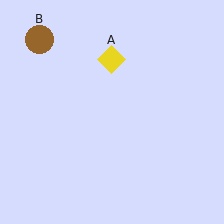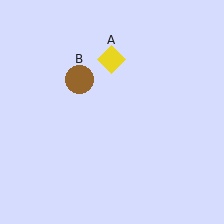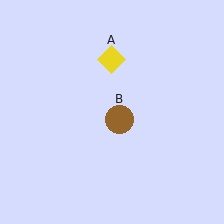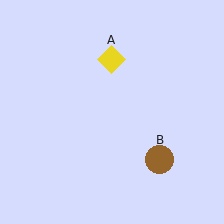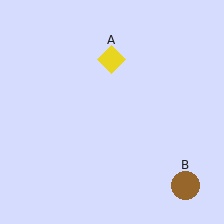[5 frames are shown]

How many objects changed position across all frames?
1 object changed position: brown circle (object B).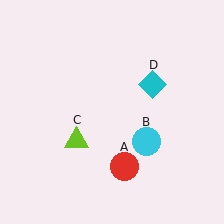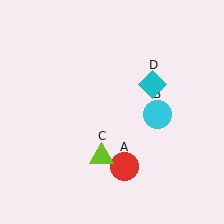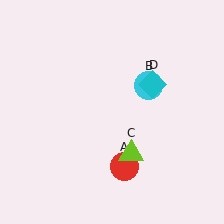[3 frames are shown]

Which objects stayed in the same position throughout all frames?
Red circle (object A) and cyan diamond (object D) remained stationary.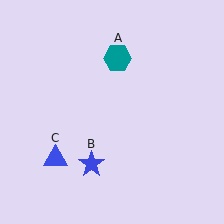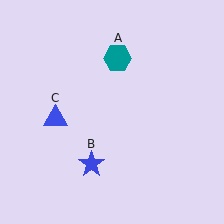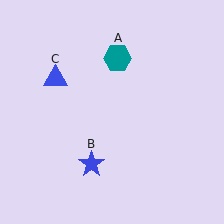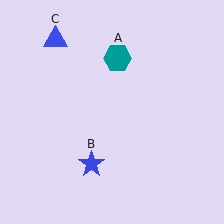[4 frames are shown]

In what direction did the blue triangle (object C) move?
The blue triangle (object C) moved up.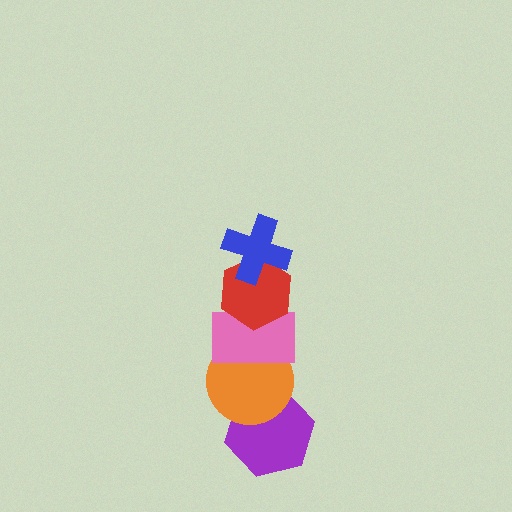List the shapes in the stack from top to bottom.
From top to bottom: the blue cross, the red hexagon, the pink rectangle, the orange circle, the purple hexagon.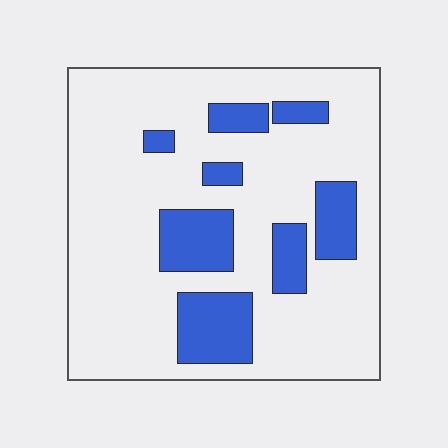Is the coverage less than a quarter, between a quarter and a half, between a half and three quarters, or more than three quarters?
Less than a quarter.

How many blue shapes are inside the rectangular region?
8.